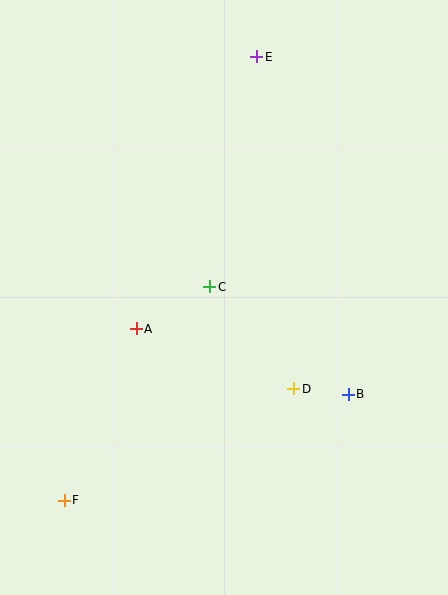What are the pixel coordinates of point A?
Point A is at (136, 329).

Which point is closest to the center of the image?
Point C at (210, 287) is closest to the center.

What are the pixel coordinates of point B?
Point B is at (348, 394).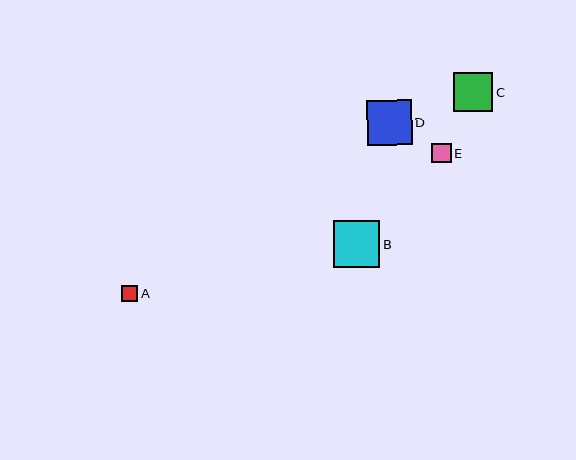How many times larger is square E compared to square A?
Square E is approximately 1.2 times the size of square A.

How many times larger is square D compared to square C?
Square D is approximately 1.1 times the size of square C.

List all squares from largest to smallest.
From largest to smallest: B, D, C, E, A.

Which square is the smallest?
Square A is the smallest with a size of approximately 16 pixels.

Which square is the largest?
Square B is the largest with a size of approximately 46 pixels.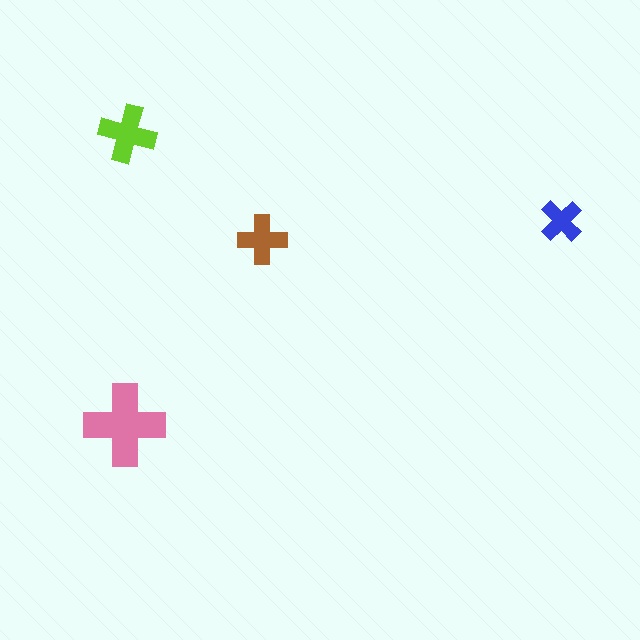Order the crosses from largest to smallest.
the pink one, the lime one, the brown one, the blue one.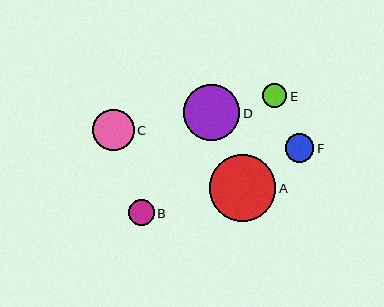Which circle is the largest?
Circle A is the largest with a size of approximately 67 pixels.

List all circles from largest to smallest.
From largest to smallest: A, D, C, F, B, E.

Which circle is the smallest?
Circle E is the smallest with a size of approximately 25 pixels.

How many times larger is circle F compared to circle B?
Circle F is approximately 1.1 times the size of circle B.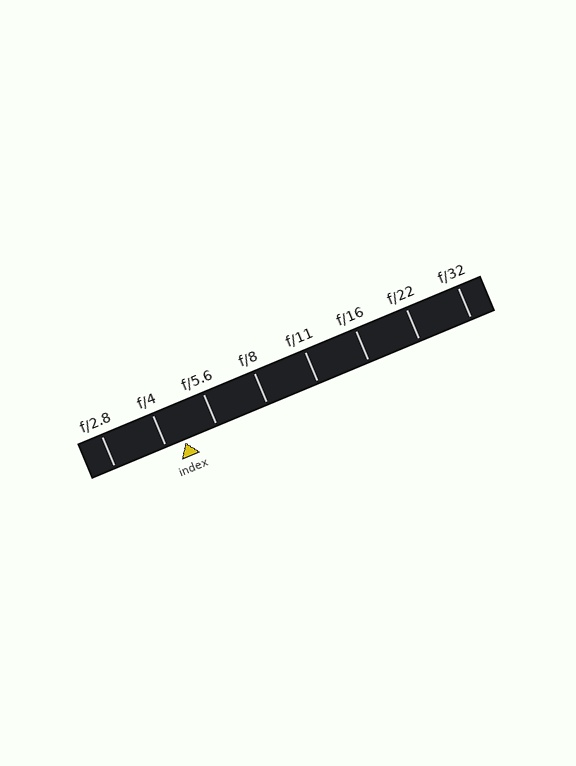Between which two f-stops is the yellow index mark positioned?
The index mark is between f/4 and f/5.6.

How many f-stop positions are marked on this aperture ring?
There are 8 f-stop positions marked.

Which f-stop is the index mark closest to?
The index mark is closest to f/4.